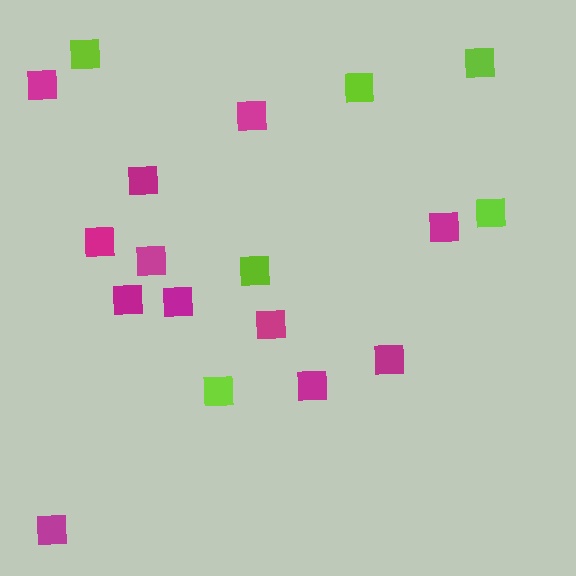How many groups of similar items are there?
There are 2 groups: one group of lime squares (6) and one group of magenta squares (12).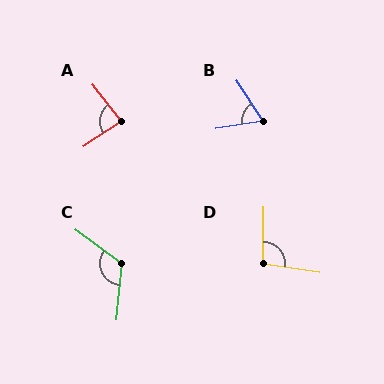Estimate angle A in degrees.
Approximately 86 degrees.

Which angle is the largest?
C, at approximately 121 degrees.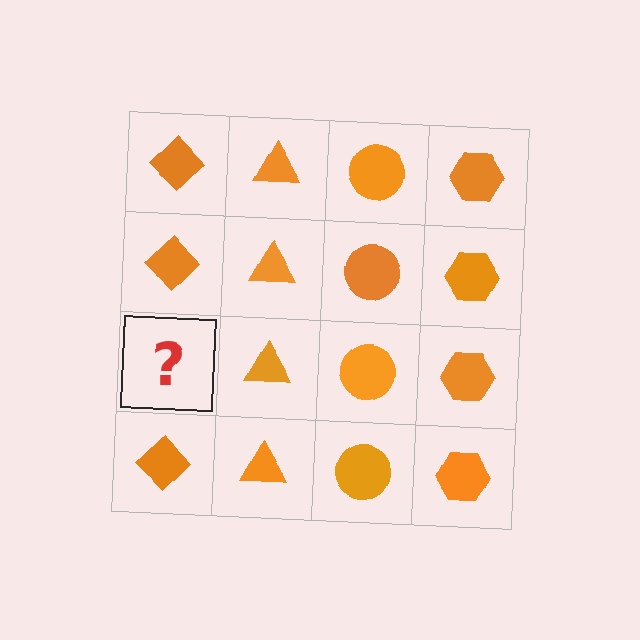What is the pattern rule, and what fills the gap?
The rule is that each column has a consistent shape. The gap should be filled with an orange diamond.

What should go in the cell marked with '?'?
The missing cell should contain an orange diamond.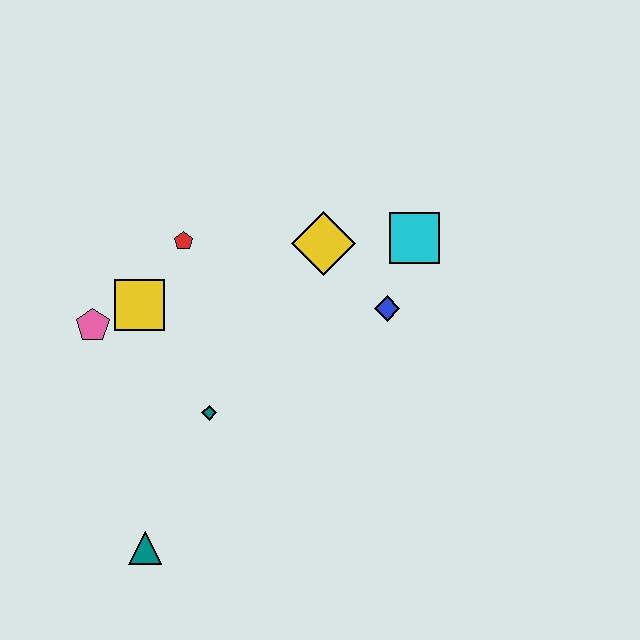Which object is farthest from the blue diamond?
The teal triangle is farthest from the blue diamond.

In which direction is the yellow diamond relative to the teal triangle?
The yellow diamond is above the teal triangle.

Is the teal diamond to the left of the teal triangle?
No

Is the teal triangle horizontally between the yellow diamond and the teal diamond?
No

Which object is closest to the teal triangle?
The teal diamond is closest to the teal triangle.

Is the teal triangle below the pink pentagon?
Yes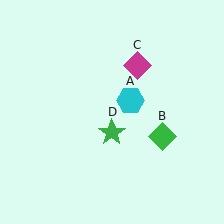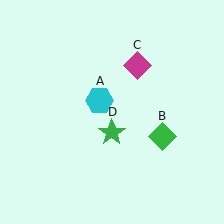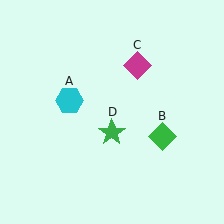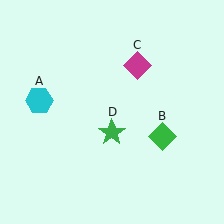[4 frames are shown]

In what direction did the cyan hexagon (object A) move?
The cyan hexagon (object A) moved left.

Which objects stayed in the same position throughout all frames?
Green diamond (object B) and magenta diamond (object C) and green star (object D) remained stationary.